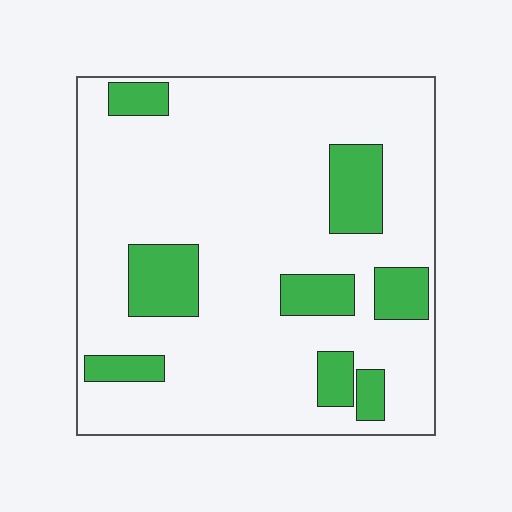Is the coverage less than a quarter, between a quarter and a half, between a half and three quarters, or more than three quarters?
Less than a quarter.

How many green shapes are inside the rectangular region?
8.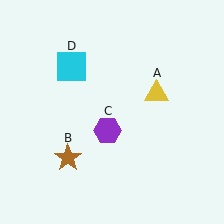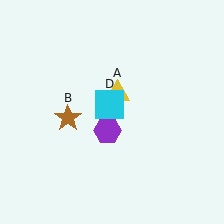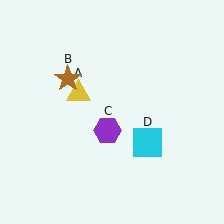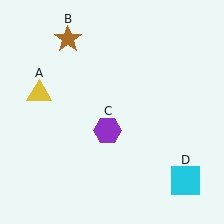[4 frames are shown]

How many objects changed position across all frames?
3 objects changed position: yellow triangle (object A), brown star (object B), cyan square (object D).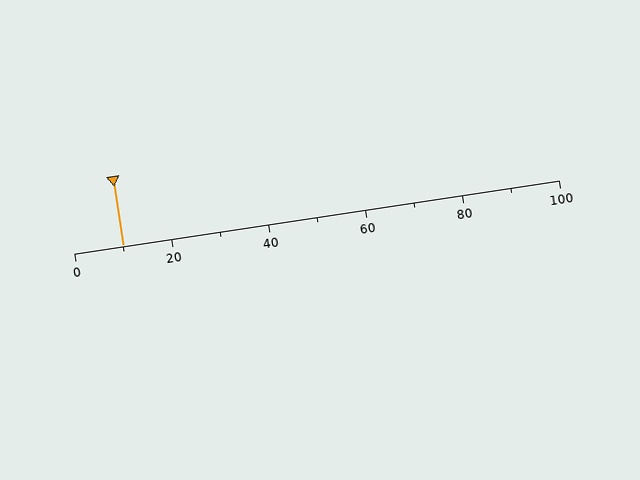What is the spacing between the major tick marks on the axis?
The major ticks are spaced 20 apart.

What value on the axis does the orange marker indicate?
The marker indicates approximately 10.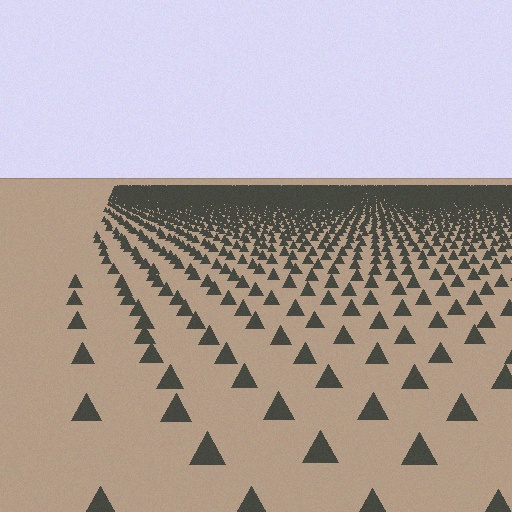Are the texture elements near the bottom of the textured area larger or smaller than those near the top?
Larger. Near the bottom, elements are closer to the viewer and appear at a bigger on-screen size.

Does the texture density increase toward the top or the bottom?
Density increases toward the top.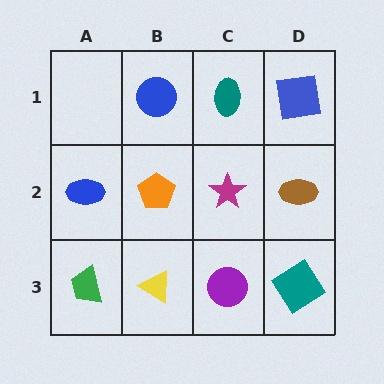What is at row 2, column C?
A magenta star.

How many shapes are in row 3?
4 shapes.